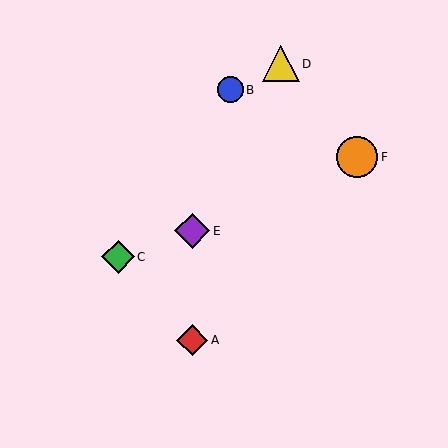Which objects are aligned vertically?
Objects A, E are aligned vertically.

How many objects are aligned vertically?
2 objects (A, E) are aligned vertically.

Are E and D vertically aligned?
No, E is at x≈192 and D is at x≈281.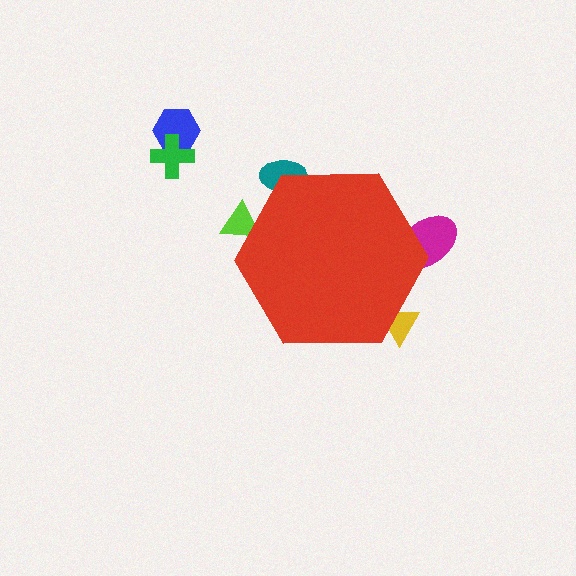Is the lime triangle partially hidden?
Yes, the lime triangle is partially hidden behind the red hexagon.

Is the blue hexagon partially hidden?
No, the blue hexagon is fully visible.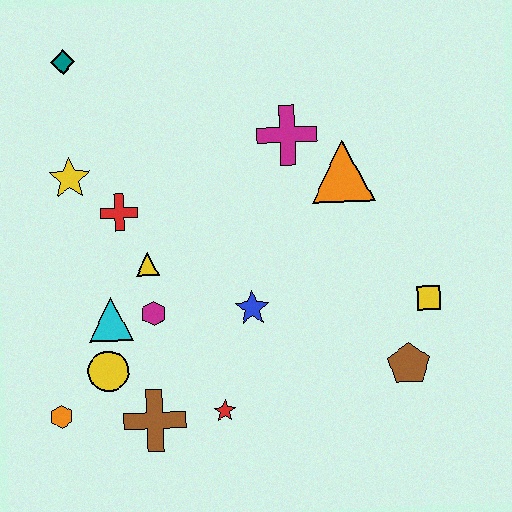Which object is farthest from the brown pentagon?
The teal diamond is farthest from the brown pentagon.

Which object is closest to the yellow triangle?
The magenta hexagon is closest to the yellow triangle.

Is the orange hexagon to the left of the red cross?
Yes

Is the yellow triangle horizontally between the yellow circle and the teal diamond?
No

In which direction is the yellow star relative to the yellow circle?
The yellow star is above the yellow circle.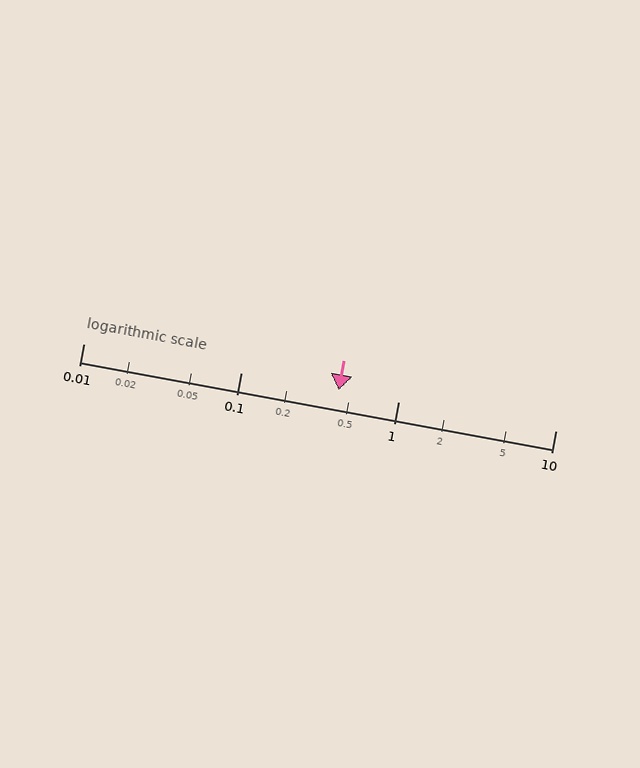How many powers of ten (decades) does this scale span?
The scale spans 3 decades, from 0.01 to 10.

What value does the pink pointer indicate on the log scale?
The pointer indicates approximately 0.42.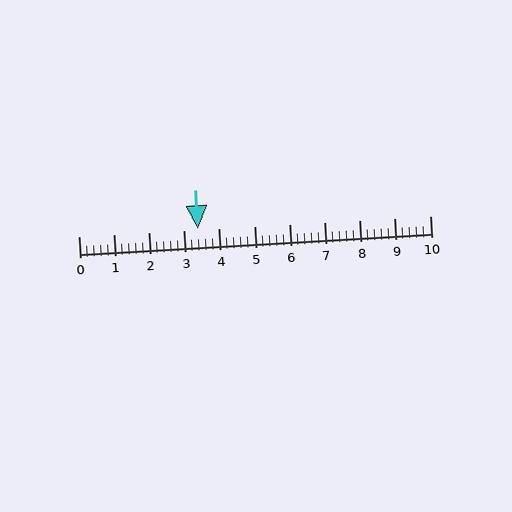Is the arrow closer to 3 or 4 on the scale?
The arrow is closer to 3.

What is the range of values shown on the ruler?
The ruler shows values from 0 to 10.